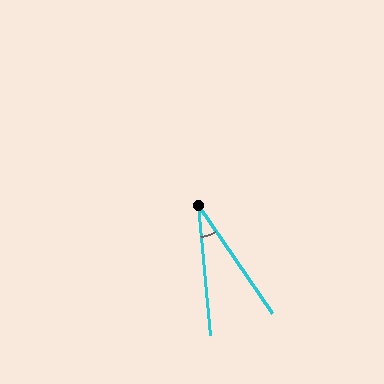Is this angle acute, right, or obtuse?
It is acute.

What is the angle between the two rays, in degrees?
Approximately 29 degrees.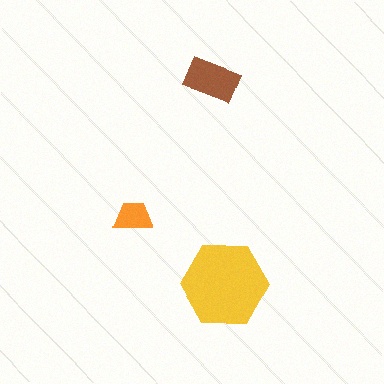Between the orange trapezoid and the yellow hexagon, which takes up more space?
The yellow hexagon.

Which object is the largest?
The yellow hexagon.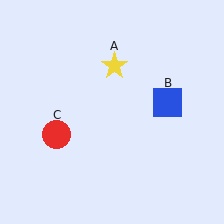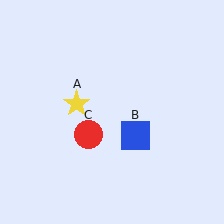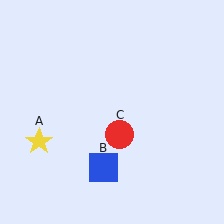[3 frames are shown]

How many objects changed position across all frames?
3 objects changed position: yellow star (object A), blue square (object B), red circle (object C).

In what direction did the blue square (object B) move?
The blue square (object B) moved down and to the left.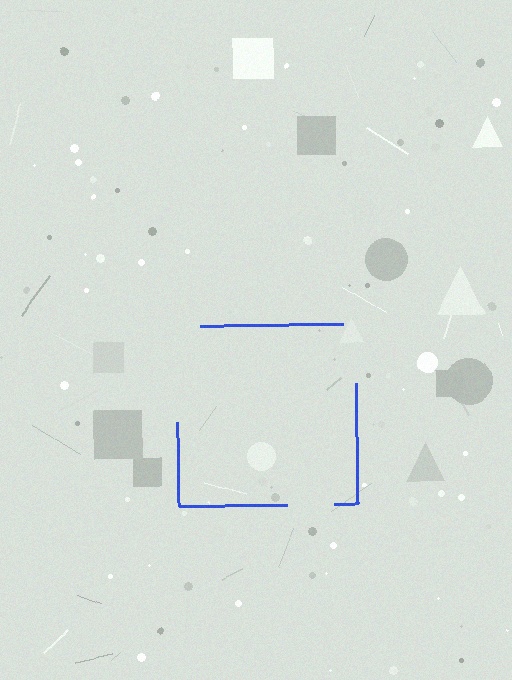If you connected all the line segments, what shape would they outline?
They would outline a square.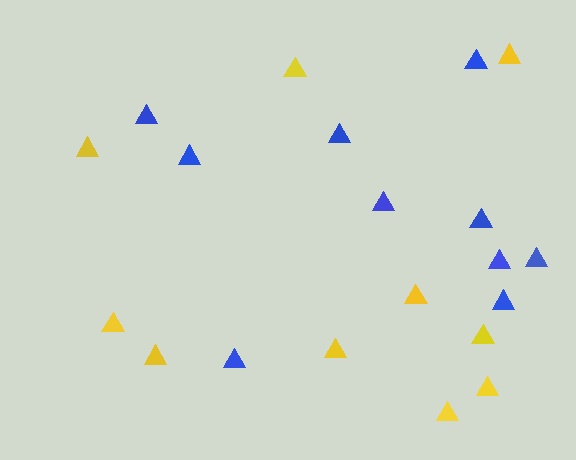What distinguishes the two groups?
There are 2 groups: one group of blue triangles (10) and one group of yellow triangles (10).